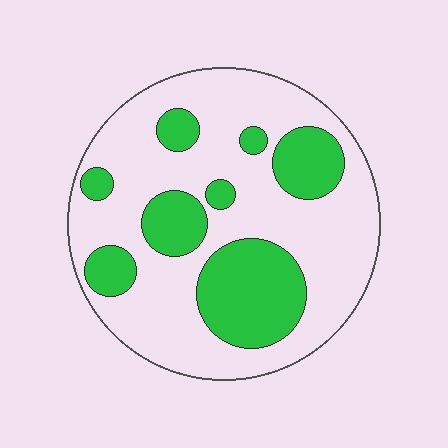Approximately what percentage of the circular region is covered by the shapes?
Approximately 30%.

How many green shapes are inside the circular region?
8.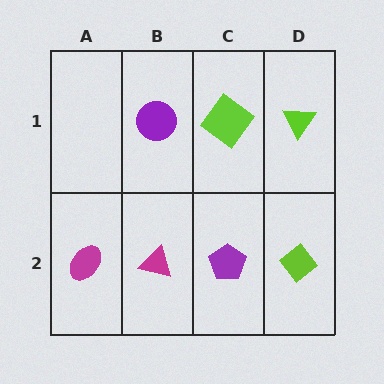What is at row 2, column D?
A lime diamond.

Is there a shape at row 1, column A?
No, that cell is empty.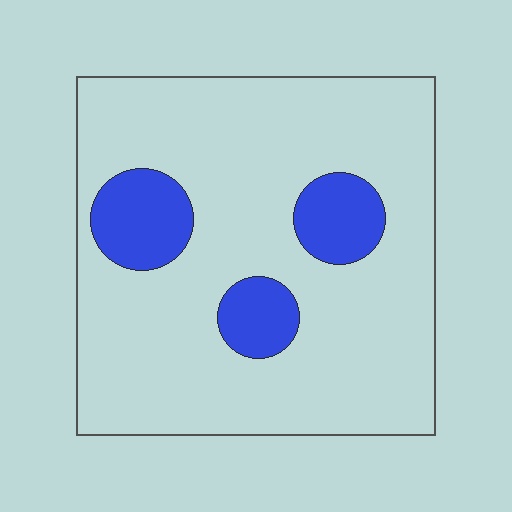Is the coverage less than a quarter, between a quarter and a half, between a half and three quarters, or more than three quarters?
Less than a quarter.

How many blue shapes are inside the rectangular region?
3.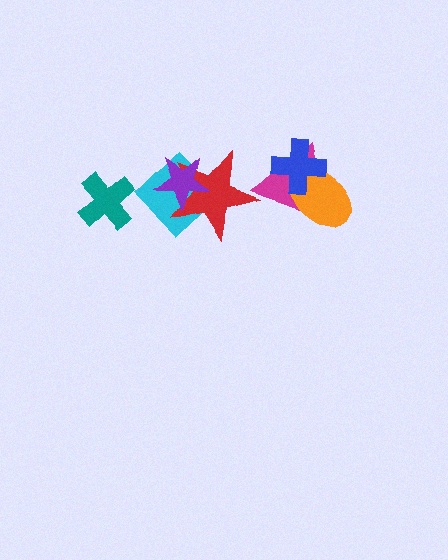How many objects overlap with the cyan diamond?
2 objects overlap with the cyan diamond.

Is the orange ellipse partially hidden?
Yes, it is partially covered by another shape.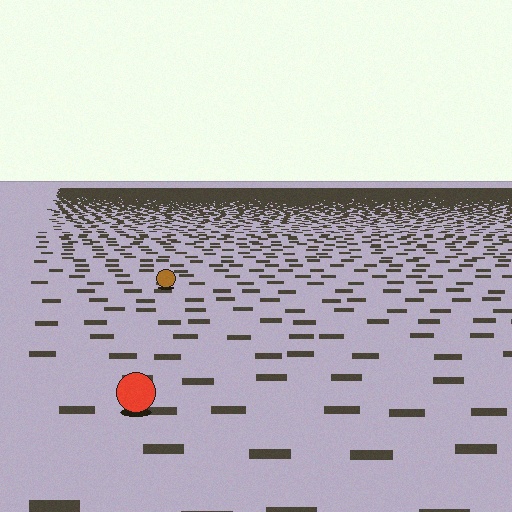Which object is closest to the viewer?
The red circle is closest. The texture marks near it are larger and more spread out.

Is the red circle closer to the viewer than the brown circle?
Yes. The red circle is closer — you can tell from the texture gradient: the ground texture is coarser near it.